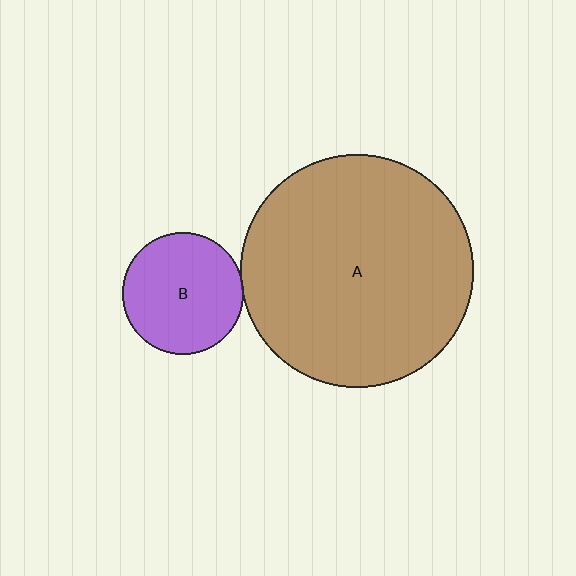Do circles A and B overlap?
Yes.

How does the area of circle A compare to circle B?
Approximately 3.7 times.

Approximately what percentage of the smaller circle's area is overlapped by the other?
Approximately 5%.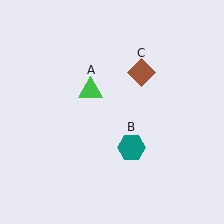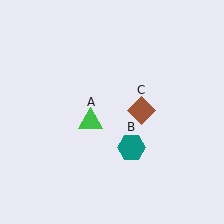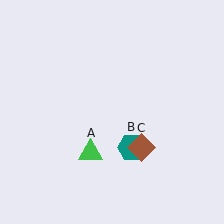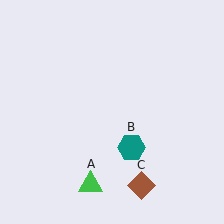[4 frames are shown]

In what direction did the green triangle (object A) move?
The green triangle (object A) moved down.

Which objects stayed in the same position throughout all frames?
Teal hexagon (object B) remained stationary.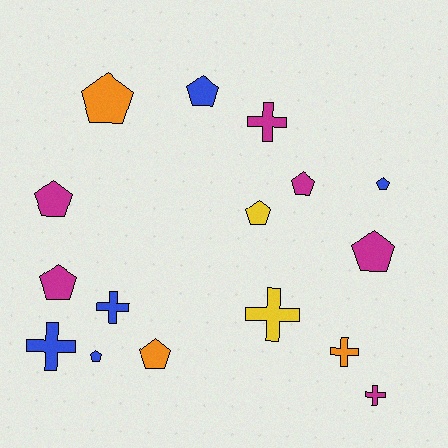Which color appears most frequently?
Magenta, with 6 objects.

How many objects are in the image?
There are 16 objects.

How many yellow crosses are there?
There is 1 yellow cross.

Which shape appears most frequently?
Pentagon, with 10 objects.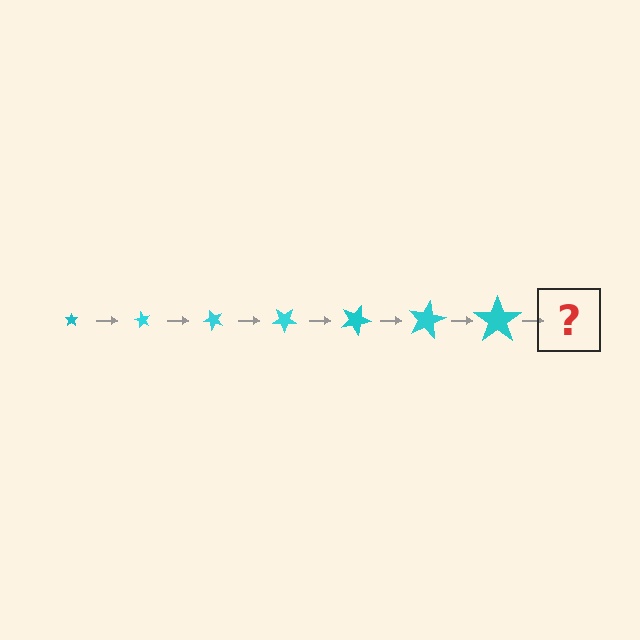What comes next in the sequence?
The next element should be a star, larger than the previous one and rotated 420 degrees from the start.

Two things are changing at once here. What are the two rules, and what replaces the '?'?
The two rules are that the star grows larger each step and it rotates 60 degrees each step. The '?' should be a star, larger than the previous one and rotated 420 degrees from the start.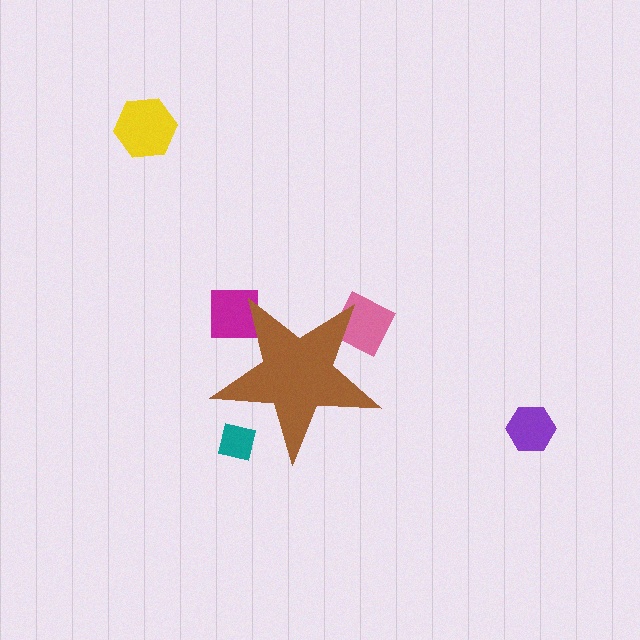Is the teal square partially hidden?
Yes, the teal square is partially hidden behind the brown star.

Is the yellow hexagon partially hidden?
No, the yellow hexagon is fully visible.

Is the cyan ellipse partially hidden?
Yes, the cyan ellipse is partially hidden behind the brown star.